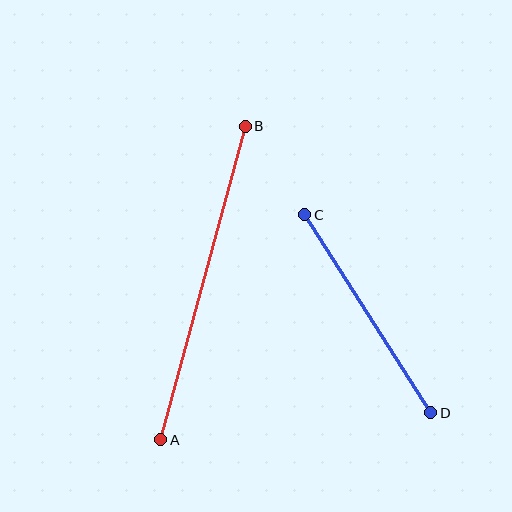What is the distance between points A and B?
The distance is approximately 325 pixels.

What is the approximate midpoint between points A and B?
The midpoint is at approximately (203, 283) pixels.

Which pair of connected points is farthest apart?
Points A and B are farthest apart.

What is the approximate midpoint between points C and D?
The midpoint is at approximately (368, 314) pixels.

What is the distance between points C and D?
The distance is approximately 235 pixels.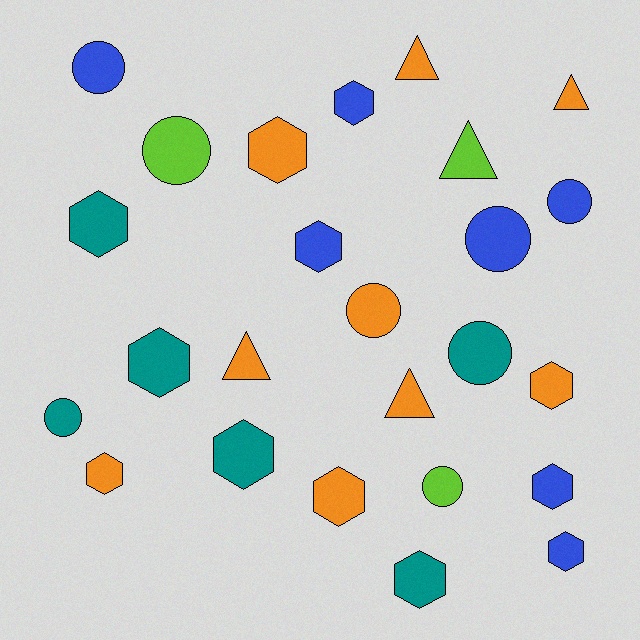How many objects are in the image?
There are 25 objects.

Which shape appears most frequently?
Hexagon, with 12 objects.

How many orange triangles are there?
There are 4 orange triangles.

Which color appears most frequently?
Orange, with 9 objects.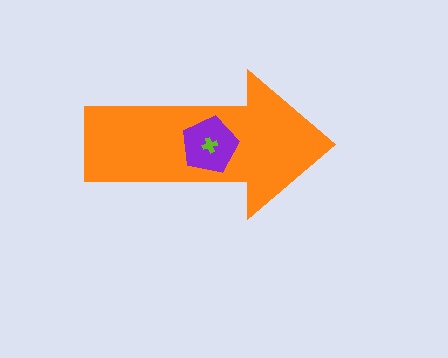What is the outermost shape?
The orange arrow.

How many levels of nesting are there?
3.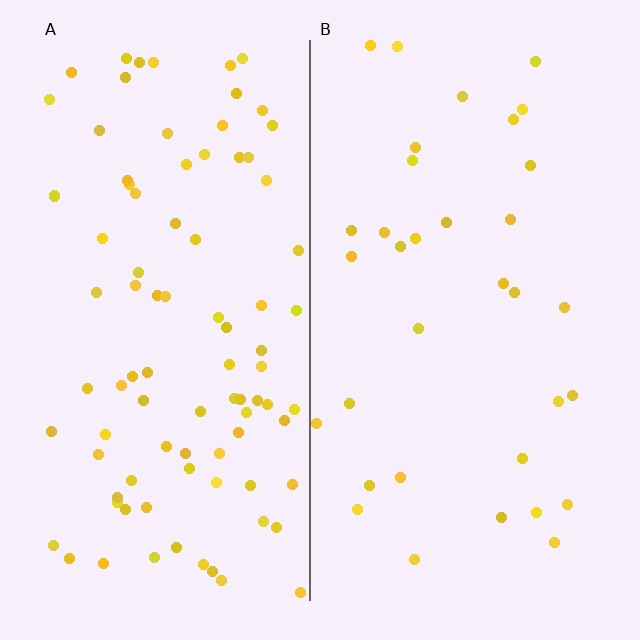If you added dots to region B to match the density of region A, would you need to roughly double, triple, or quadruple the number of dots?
Approximately triple.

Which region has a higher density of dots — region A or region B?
A (the left).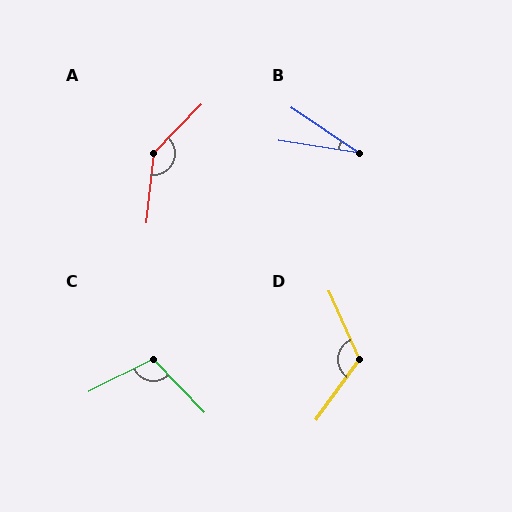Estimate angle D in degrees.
Approximately 120 degrees.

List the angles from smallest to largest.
B (25°), C (107°), D (120°), A (142°).